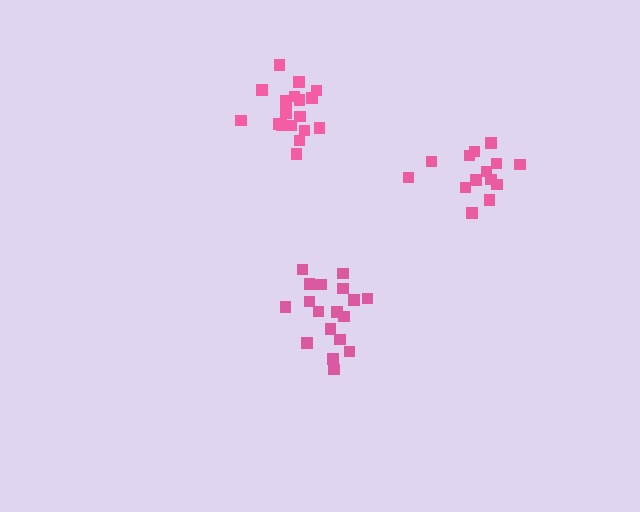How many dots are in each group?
Group 1: 18 dots, Group 2: 18 dots, Group 3: 14 dots (50 total).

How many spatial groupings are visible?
There are 3 spatial groupings.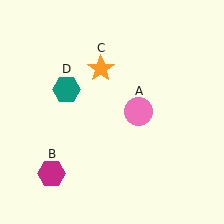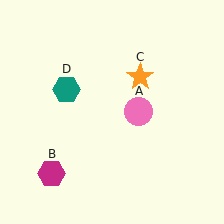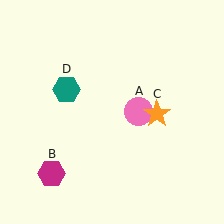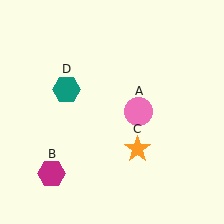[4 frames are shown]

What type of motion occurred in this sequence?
The orange star (object C) rotated clockwise around the center of the scene.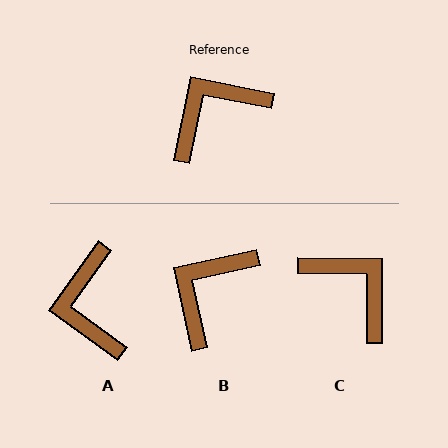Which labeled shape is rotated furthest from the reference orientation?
C, about 79 degrees away.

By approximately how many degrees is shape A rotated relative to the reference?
Approximately 65 degrees counter-clockwise.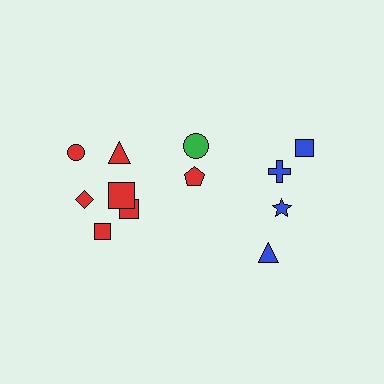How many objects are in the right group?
There are 4 objects.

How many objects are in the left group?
There are 8 objects.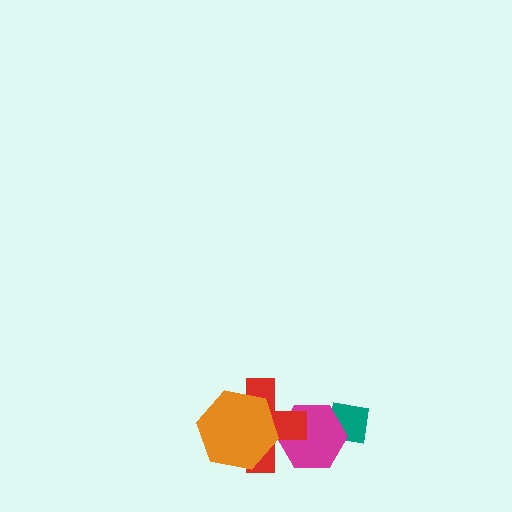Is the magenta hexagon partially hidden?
Yes, it is partially covered by another shape.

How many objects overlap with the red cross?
2 objects overlap with the red cross.